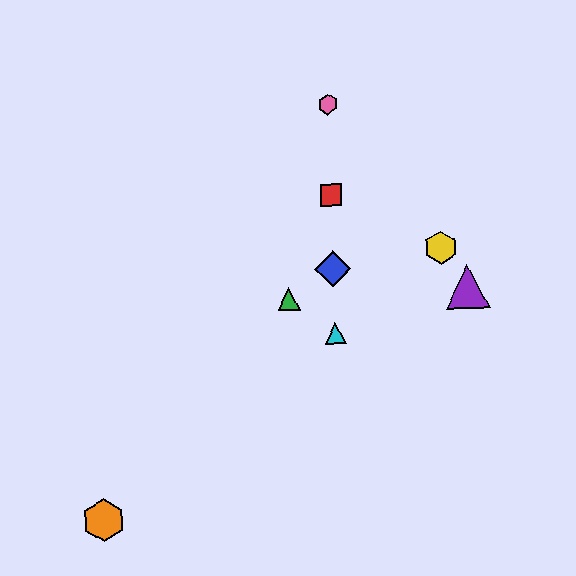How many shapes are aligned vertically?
4 shapes (the red square, the blue diamond, the cyan triangle, the pink hexagon) are aligned vertically.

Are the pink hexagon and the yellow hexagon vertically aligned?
No, the pink hexagon is at x≈328 and the yellow hexagon is at x≈441.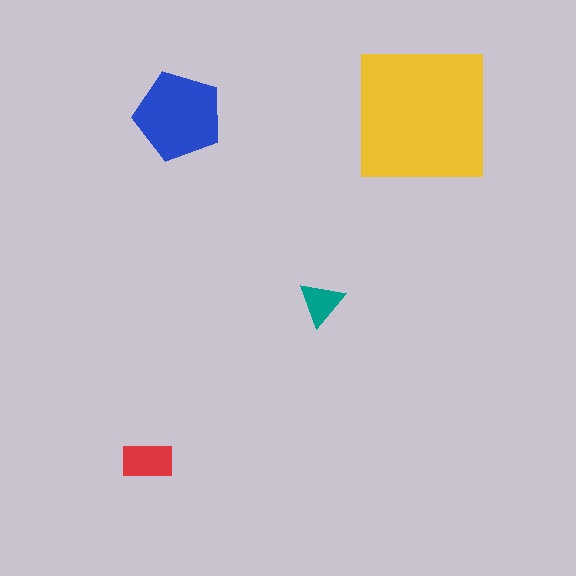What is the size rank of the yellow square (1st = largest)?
1st.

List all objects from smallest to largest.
The teal triangle, the red rectangle, the blue pentagon, the yellow square.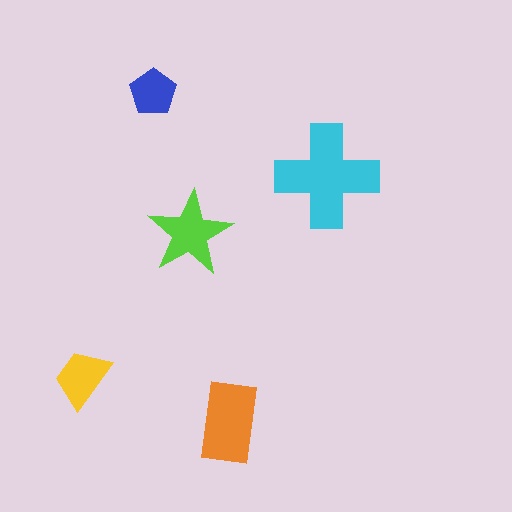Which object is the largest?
The cyan cross.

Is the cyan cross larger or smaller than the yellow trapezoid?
Larger.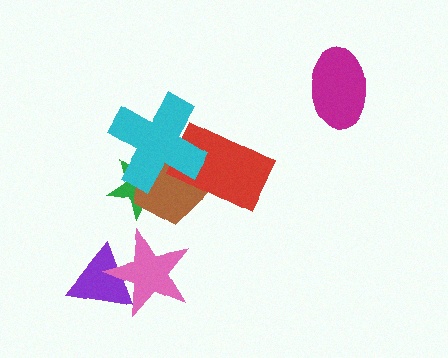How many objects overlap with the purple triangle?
1 object overlaps with the purple triangle.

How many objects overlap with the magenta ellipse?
0 objects overlap with the magenta ellipse.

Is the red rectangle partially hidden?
Yes, it is partially covered by another shape.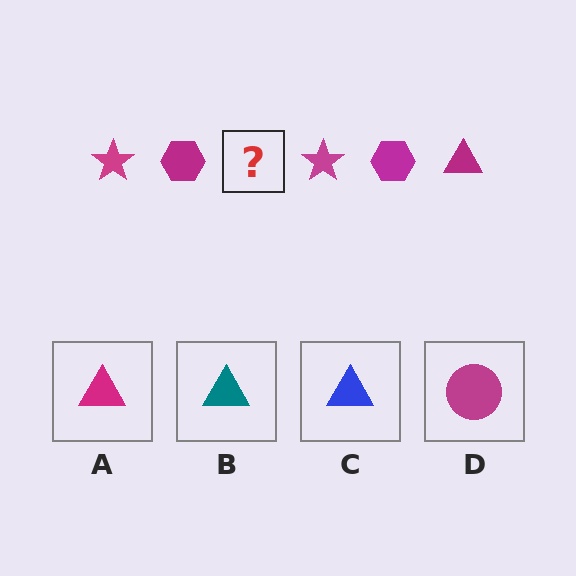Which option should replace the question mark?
Option A.